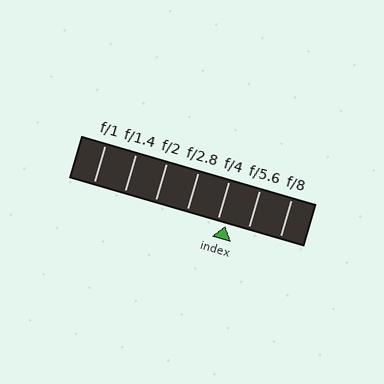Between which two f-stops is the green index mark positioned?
The index mark is between f/4 and f/5.6.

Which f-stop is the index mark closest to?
The index mark is closest to f/4.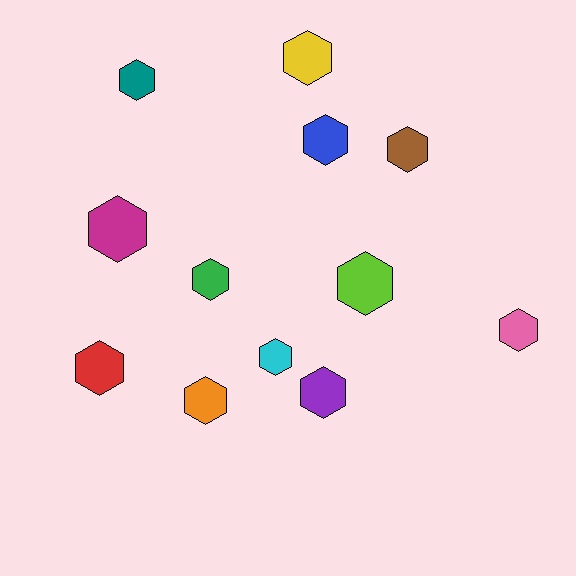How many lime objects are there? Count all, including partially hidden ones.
There is 1 lime object.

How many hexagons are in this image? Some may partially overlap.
There are 12 hexagons.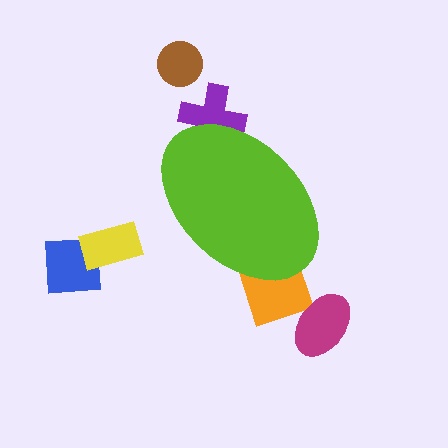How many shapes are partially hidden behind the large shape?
2 shapes are partially hidden.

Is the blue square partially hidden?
No, the blue square is fully visible.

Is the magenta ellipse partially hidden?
No, the magenta ellipse is fully visible.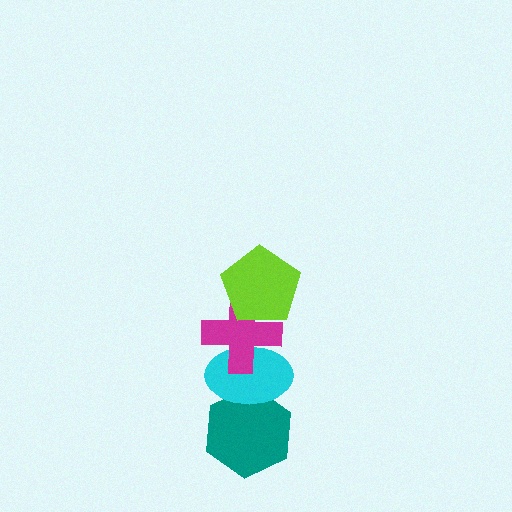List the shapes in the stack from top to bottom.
From top to bottom: the lime pentagon, the magenta cross, the cyan ellipse, the teal hexagon.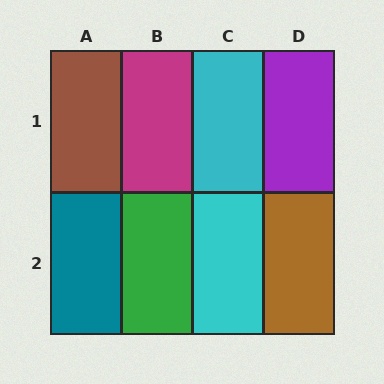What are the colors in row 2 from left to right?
Teal, green, cyan, brown.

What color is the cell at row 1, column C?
Cyan.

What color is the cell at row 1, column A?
Brown.